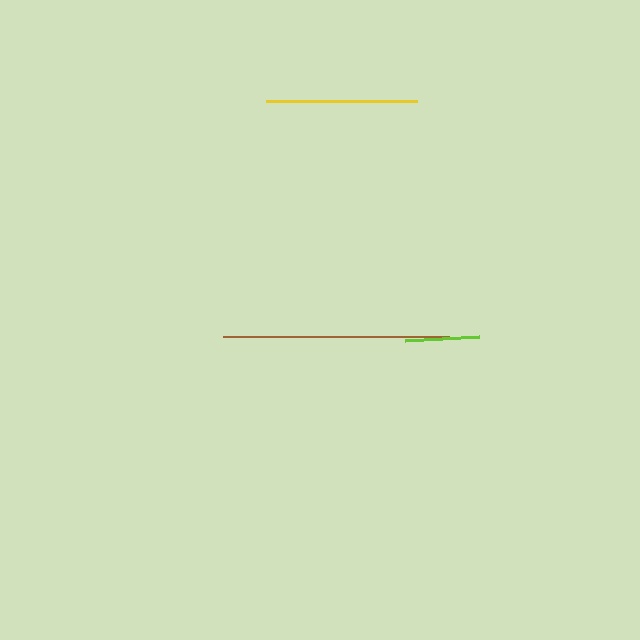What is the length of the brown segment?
The brown segment is approximately 226 pixels long.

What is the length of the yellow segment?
The yellow segment is approximately 151 pixels long.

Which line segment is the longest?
The brown line is the longest at approximately 226 pixels.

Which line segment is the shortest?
The lime line is the shortest at approximately 74 pixels.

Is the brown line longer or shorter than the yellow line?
The brown line is longer than the yellow line.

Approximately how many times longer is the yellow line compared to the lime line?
The yellow line is approximately 2.0 times the length of the lime line.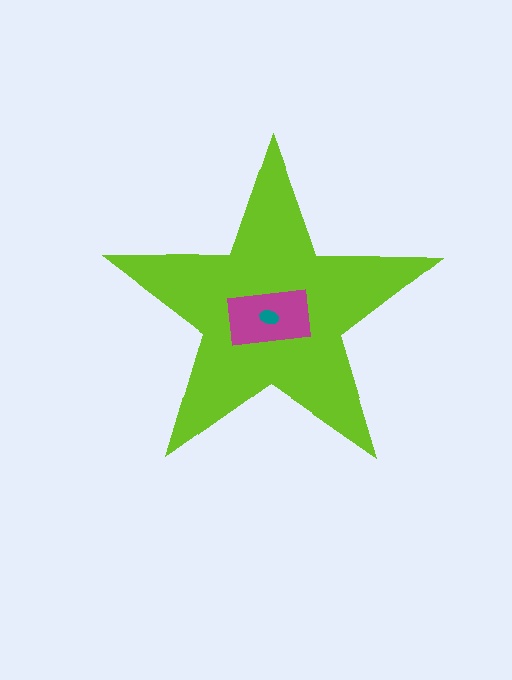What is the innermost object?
The teal ellipse.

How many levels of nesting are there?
3.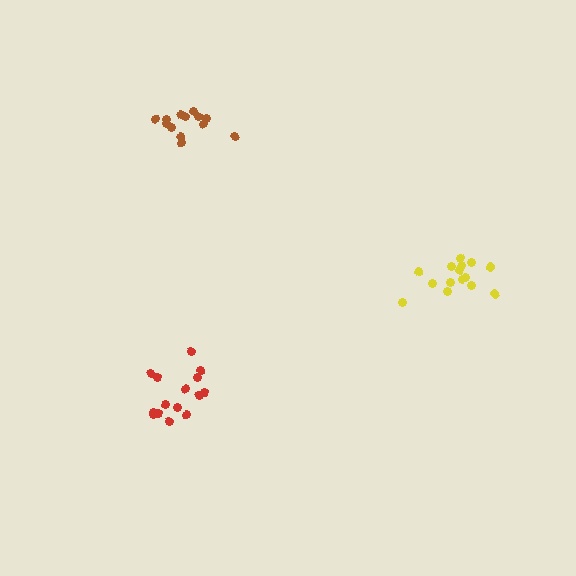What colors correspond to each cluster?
The clusters are colored: red, yellow, brown.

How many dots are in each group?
Group 1: 15 dots, Group 2: 15 dots, Group 3: 13 dots (43 total).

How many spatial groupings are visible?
There are 3 spatial groupings.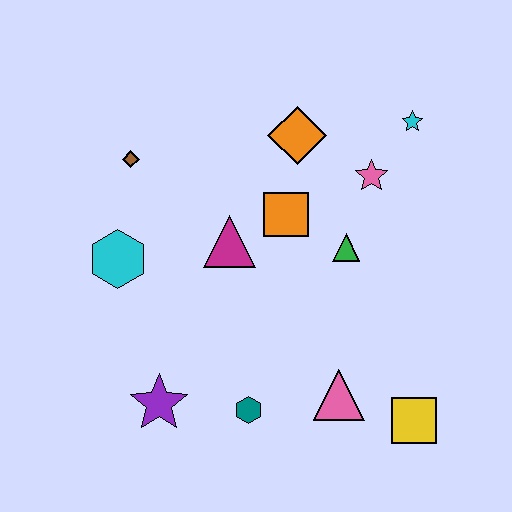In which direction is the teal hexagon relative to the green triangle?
The teal hexagon is below the green triangle.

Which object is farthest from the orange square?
The yellow square is farthest from the orange square.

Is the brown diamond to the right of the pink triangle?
No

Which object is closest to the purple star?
The teal hexagon is closest to the purple star.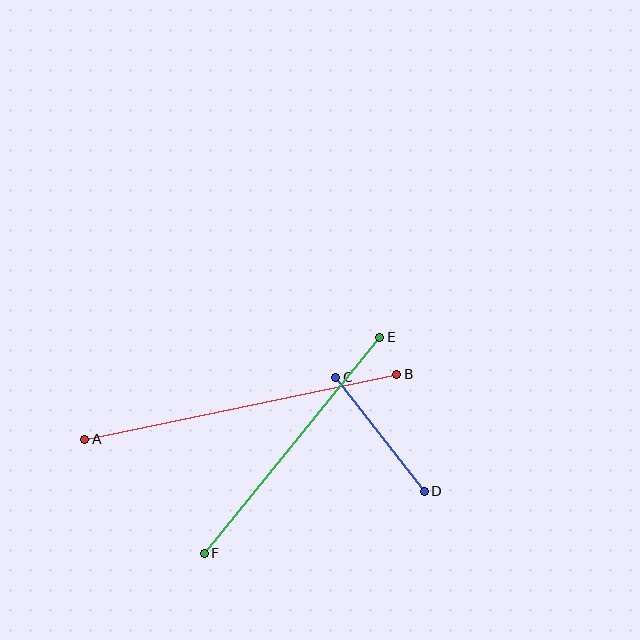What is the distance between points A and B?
The distance is approximately 319 pixels.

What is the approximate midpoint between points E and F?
The midpoint is at approximately (292, 445) pixels.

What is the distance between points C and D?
The distance is approximately 144 pixels.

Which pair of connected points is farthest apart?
Points A and B are farthest apart.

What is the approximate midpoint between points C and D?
The midpoint is at approximately (380, 434) pixels.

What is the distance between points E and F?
The distance is approximately 278 pixels.